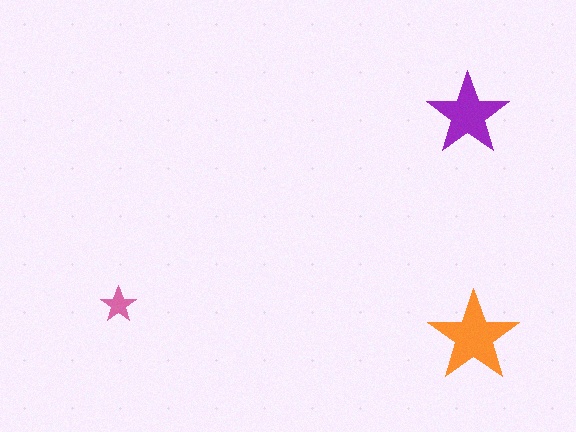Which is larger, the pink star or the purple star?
The purple one.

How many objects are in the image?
There are 3 objects in the image.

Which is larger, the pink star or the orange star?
The orange one.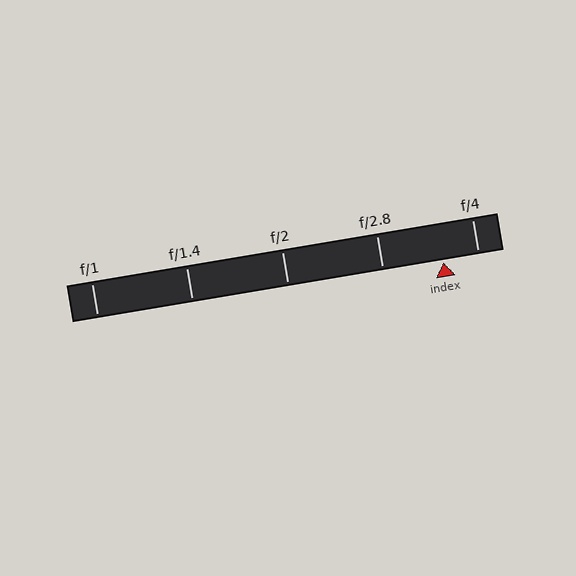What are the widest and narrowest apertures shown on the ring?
The widest aperture shown is f/1 and the narrowest is f/4.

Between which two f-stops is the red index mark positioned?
The index mark is between f/2.8 and f/4.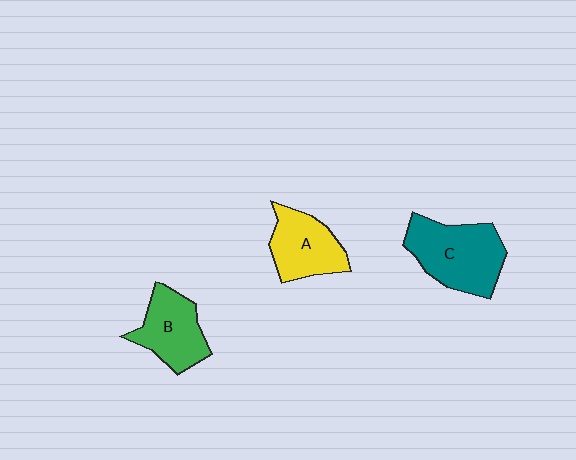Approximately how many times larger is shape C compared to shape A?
Approximately 1.4 times.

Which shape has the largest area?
Shape C (teal).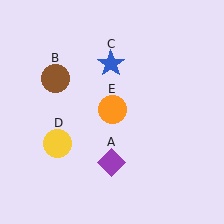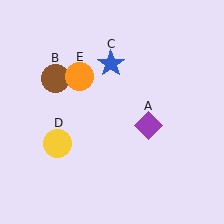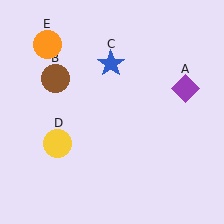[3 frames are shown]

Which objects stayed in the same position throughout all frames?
Brown circle (object B) and blue star (object C) and yellow circle (object D) remained stationary.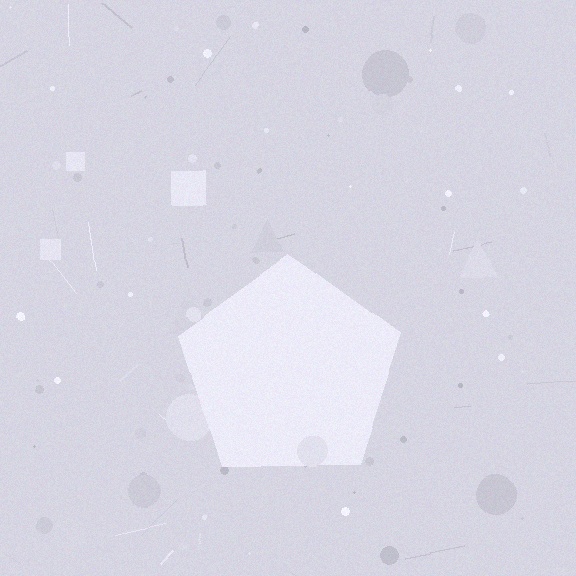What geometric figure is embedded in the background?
A pentagon is embedded in the background.